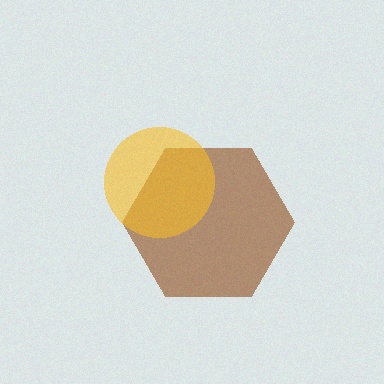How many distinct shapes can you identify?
There are 2 distinct shapes: a brown hexagon, a yellow circle.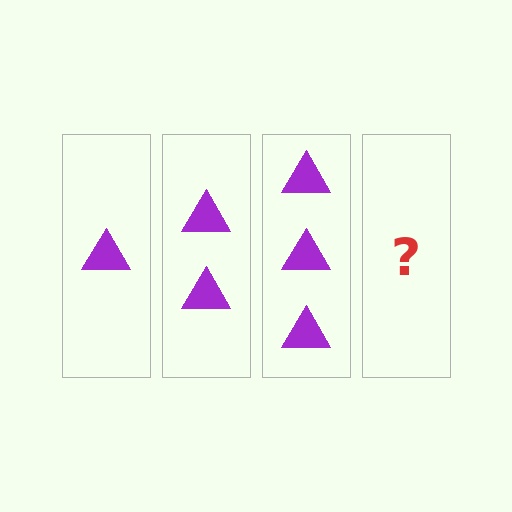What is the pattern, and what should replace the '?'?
The pattern is that each step adds one more triangle. The '?' should be 4 triangles.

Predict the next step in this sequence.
The next step is 4 triangles.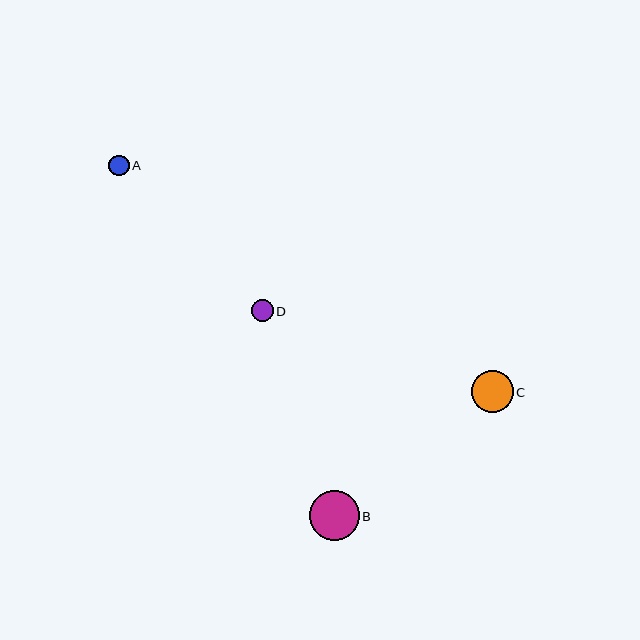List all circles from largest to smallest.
From largest to smallest: B, C, D, A.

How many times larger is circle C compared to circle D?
Circle C is approximately 1.9 times the size of circle D.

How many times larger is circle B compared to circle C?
Circle B is approximately 1.2 times the size of circle C.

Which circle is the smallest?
Circle A is the smallest with a size of approximately 21 pixels.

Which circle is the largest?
Circle B is the largest with a size of approximately 50 pixels.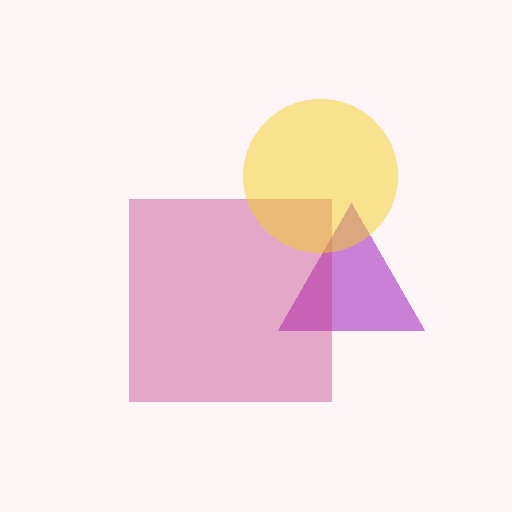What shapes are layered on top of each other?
The layered shapes are: a purple triangle, a magenta square, a yellow circle.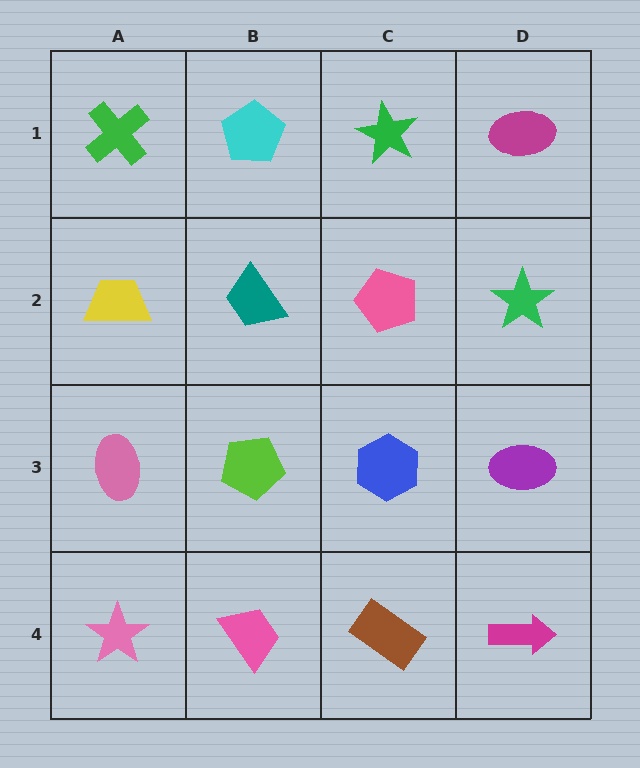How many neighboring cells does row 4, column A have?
2.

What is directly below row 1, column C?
A pink pentagon.